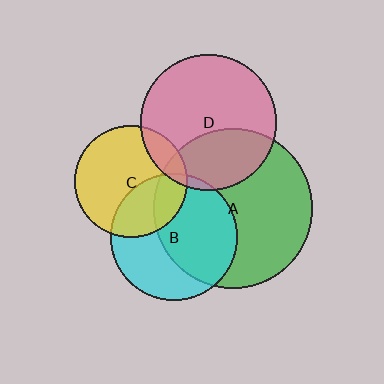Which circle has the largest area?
Circle A (green).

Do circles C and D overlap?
Yes.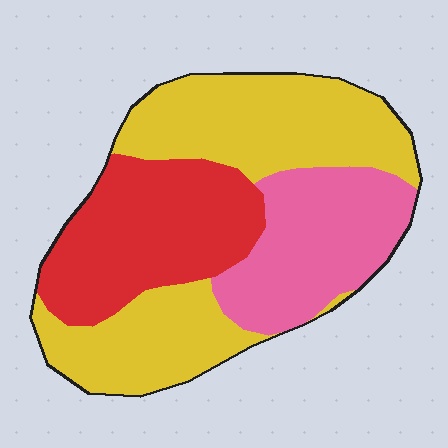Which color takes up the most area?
Yellow, at roughly 45%.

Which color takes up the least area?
Pink, at roughly 25%.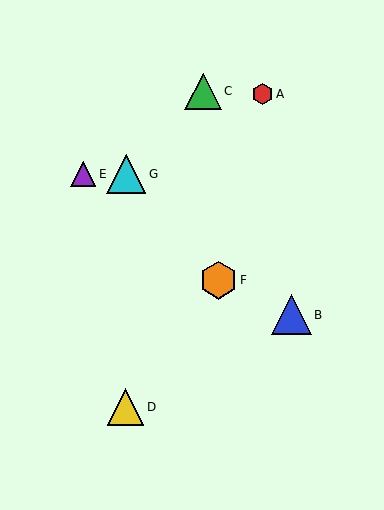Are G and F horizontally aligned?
No, G is at y≈174 and F is at y≈280.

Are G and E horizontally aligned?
Yes, both are at y≈174.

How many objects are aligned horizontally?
2 objects (E, G) are aligned horizontally.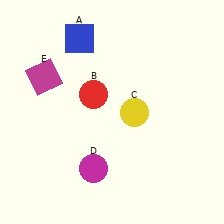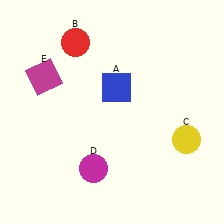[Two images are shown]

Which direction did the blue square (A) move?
The blue square (A) moved down.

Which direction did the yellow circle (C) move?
The yellow circle (C) moved right.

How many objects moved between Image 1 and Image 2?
3 objects moved between the two images.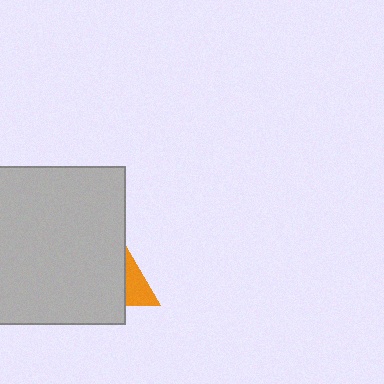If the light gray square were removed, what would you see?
You would see the complete orange triangle.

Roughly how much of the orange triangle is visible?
A small part of it is visible (roughly 31%).